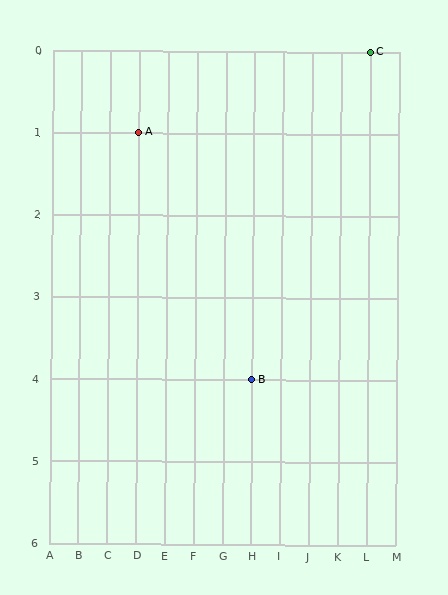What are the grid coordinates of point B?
Point B is at grid coordinates (H, 4).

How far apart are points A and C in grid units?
Points A and C are 8 columns and 1 row apart (about 8.1 grid units diagonally).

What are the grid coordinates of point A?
Point A is at grid coordinates (D, 1).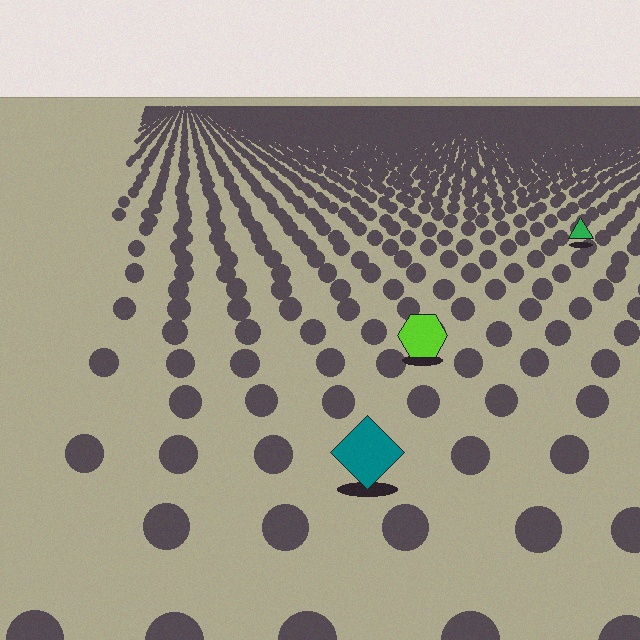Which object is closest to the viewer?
The teal diamond is closest. The texture marks near it are larger and more spread out.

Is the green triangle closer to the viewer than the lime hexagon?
No. The lime hexagon is closer — you can tell from the texture gradient: the ground texture is coarser near it.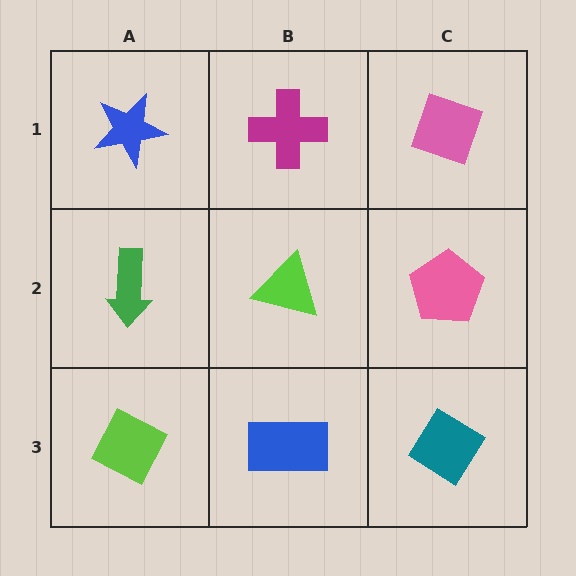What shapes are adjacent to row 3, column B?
A lime triangle (row 2, column B), a lime diamond (row 3, column A), a teal diamond (row 3, column C).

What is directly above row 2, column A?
A blue star.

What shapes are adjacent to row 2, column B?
A magenta cross (row 1, column B), a blue rectangle (row 3, column B), a green arrow (row 2, column A), a pink pentagon (row 2, column C).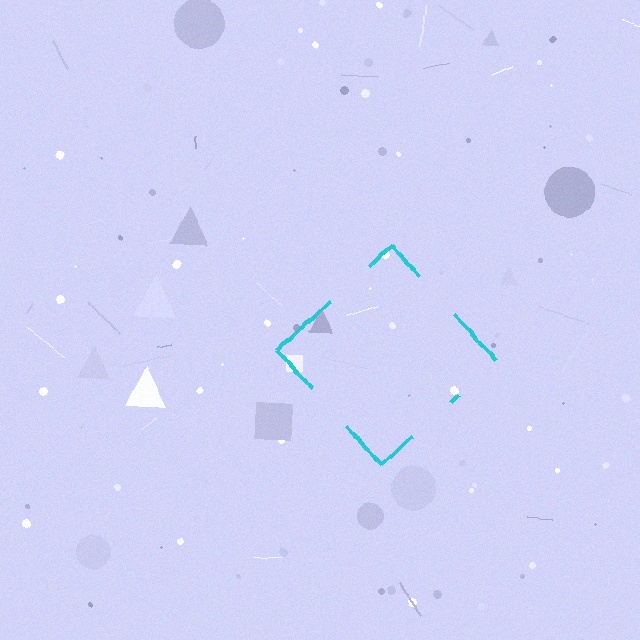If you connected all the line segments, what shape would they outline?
They would outline a diamond.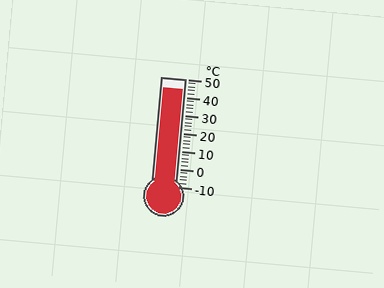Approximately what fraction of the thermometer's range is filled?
The thermometer is filled to approximately 90% of its range.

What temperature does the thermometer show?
The thermometer shows approximately 44°C.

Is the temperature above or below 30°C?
The temperature is above 30°C.